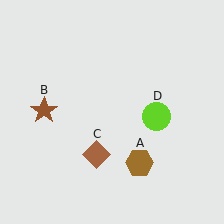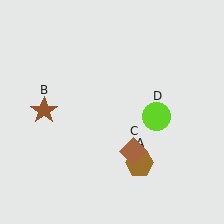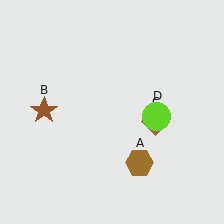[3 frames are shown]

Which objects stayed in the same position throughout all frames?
Brown hexagon (object A) and brown star (object B) and lime circle (object D) remained stationary.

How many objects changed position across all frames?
1 object changed position: brown diamond (object C).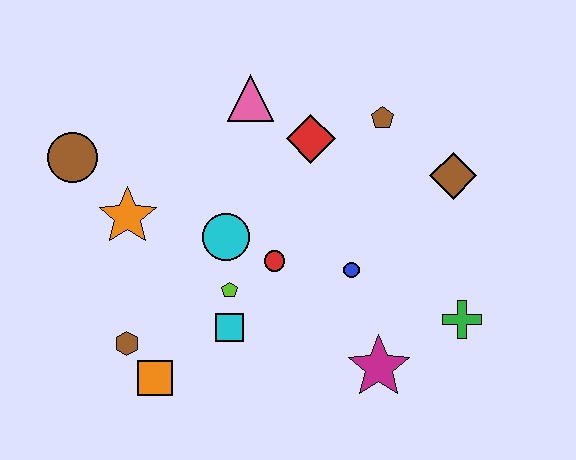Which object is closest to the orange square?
The brown hexagon is closest to the orange square.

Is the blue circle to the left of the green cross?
Yes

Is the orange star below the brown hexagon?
No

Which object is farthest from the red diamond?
The orange square is farthest from the red diamond.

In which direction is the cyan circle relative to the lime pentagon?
The cyan circle is above the lime pentagon.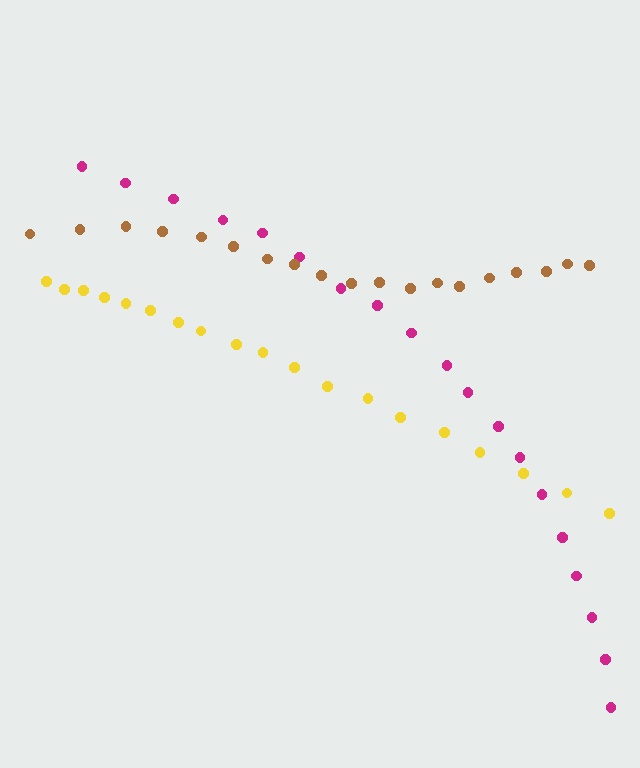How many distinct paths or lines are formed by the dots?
There are 3 distinct paths.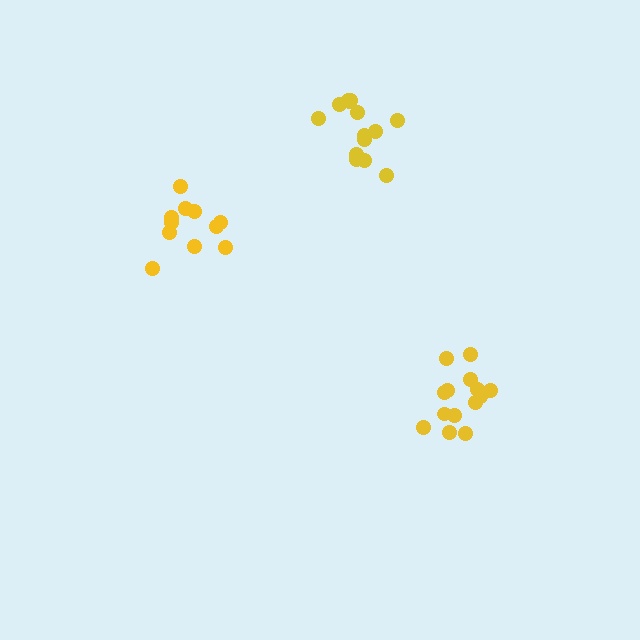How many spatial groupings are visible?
There are 3 spatial groupings.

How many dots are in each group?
Group 1: 14 dots, Group 2: 11 dots, Group 3: 14 dots (39 total).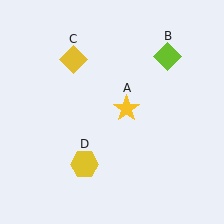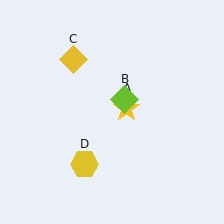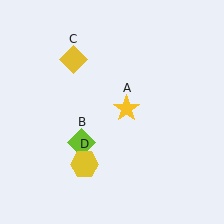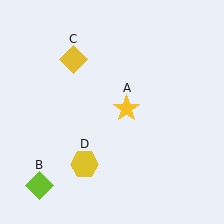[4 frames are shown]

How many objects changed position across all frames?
1 object changed position: lime diamond (object B).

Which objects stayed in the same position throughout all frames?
Yellow star (object A) and yellow diamond (object C) and yellow hexagon (object D) remained stationary.